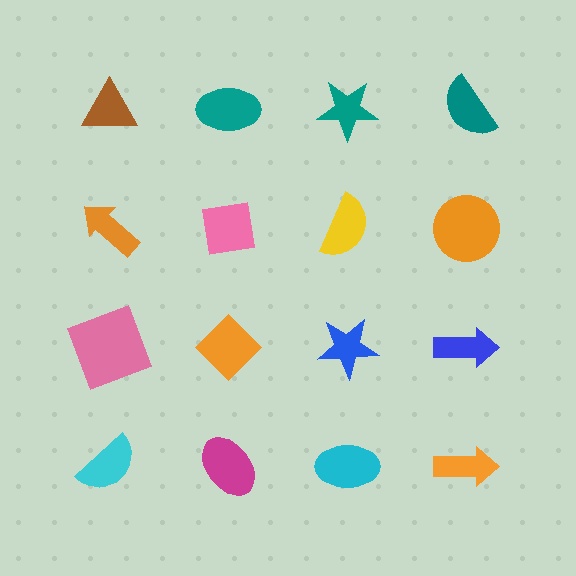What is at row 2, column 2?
A pink square.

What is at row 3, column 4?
A blue arrow.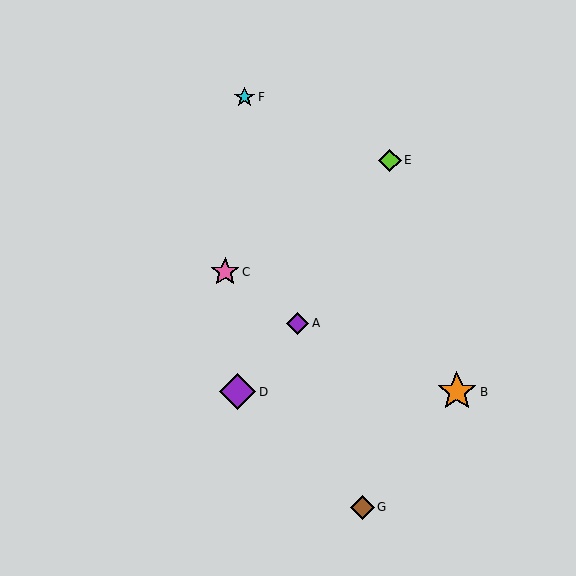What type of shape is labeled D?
Shape D is a purple diamond.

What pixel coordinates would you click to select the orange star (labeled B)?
Click at (457, 392) to select the orange star B.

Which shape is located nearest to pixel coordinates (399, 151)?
The lime diamond (labeled E) at (390, 160) is nearest to that location.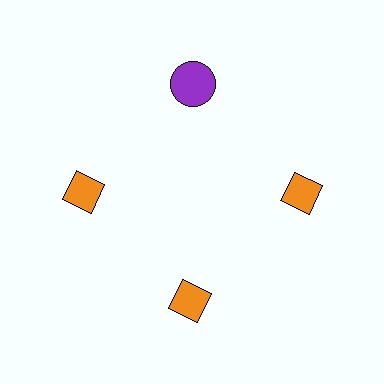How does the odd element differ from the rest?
It differs in both color (purple instead of orange) and shape (circle instead of diamond).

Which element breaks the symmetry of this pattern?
The purple circle at roughly the 12 o'clock position breaks the symmetry. All other shapes are orange diamonds.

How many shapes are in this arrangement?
There are 4 shapes arranged in a ring pattern.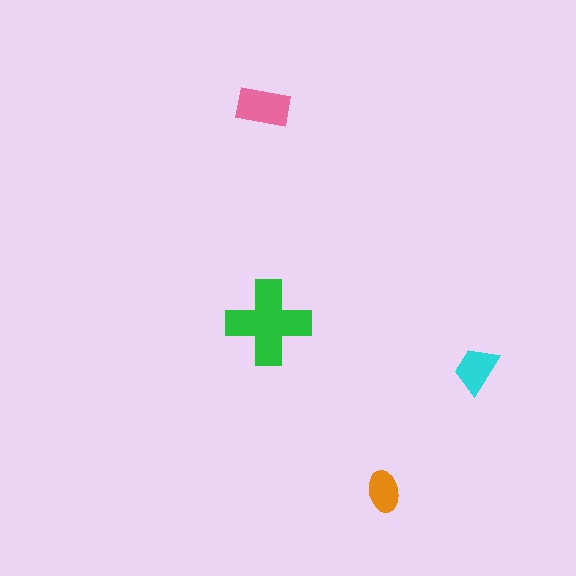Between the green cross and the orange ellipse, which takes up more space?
The green cross.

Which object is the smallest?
The orange ellipse.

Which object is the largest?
The green cross.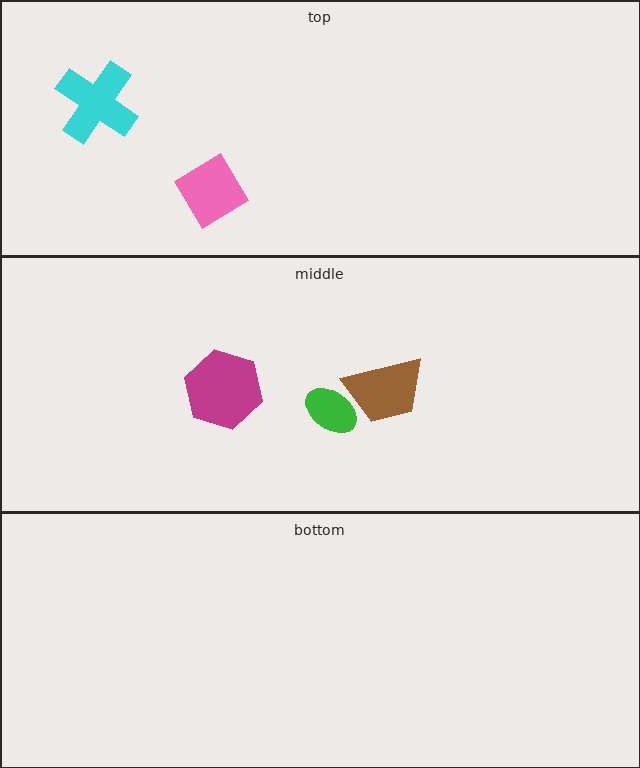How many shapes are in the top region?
2.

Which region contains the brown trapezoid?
The middle region.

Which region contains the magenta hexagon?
The middle region.